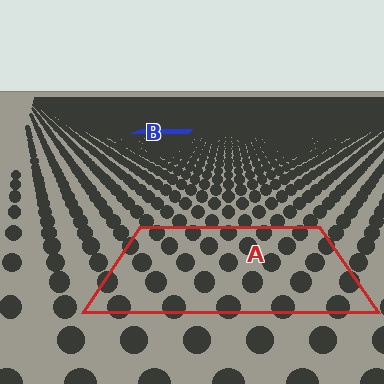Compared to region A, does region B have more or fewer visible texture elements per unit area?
Region B has more texture elements per unit area — they are packed more densely because it is farther away.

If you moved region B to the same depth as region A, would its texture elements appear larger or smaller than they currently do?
They would appear larger. At a closer depth, the same texture elements are projected at a bigger on-screen size.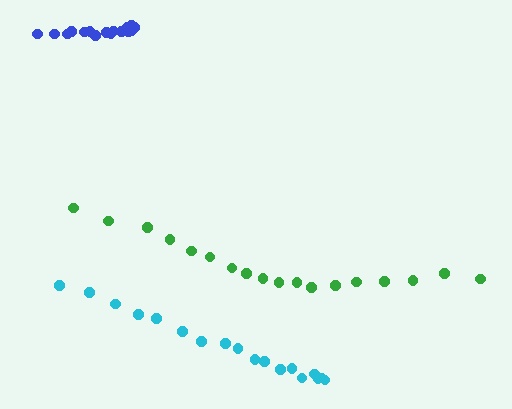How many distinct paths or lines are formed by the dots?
There are 3 distinct paths.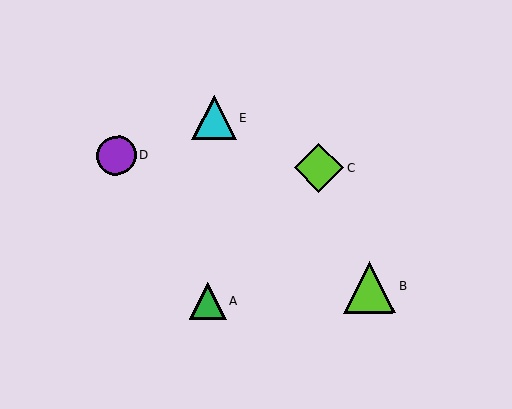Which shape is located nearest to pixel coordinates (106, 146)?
The purple circle (labeled D) at (116, 156) is nearest to that location.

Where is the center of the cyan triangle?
The center of the cyan triangle is at (214, 118).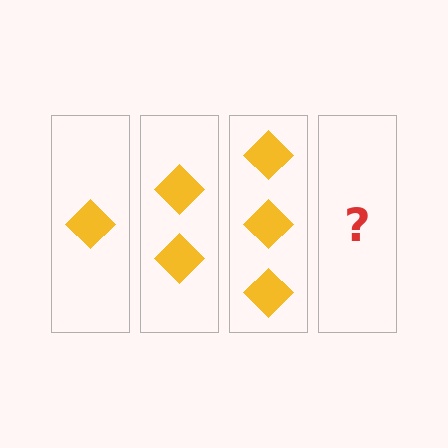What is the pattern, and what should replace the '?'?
The pattern is that each step adds one more diamond. The '?' should be 4 diamonds.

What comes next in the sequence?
The next element should be 4 diamonds.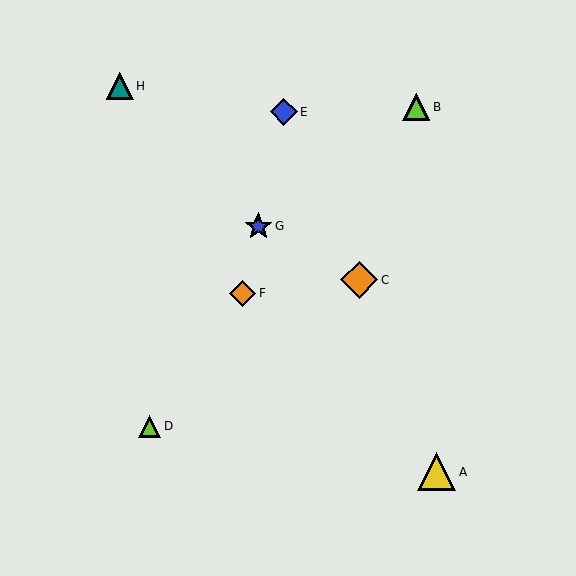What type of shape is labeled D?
Shape D is a lime triangle.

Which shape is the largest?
The yellow triangle (labeled A) is the largest.